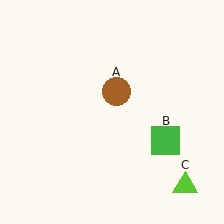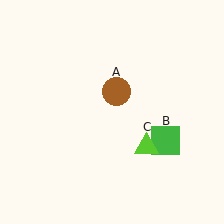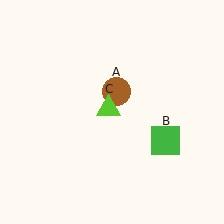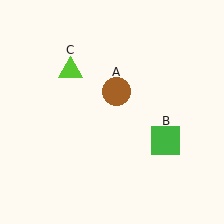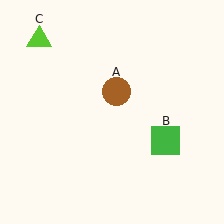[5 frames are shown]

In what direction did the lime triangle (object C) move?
The lime triangle (object C) moved up and to the left.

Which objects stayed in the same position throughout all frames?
Brown circle (object A) and green square (object B) remained stationary.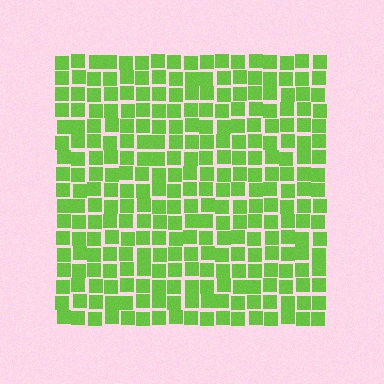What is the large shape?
The large shape is a square.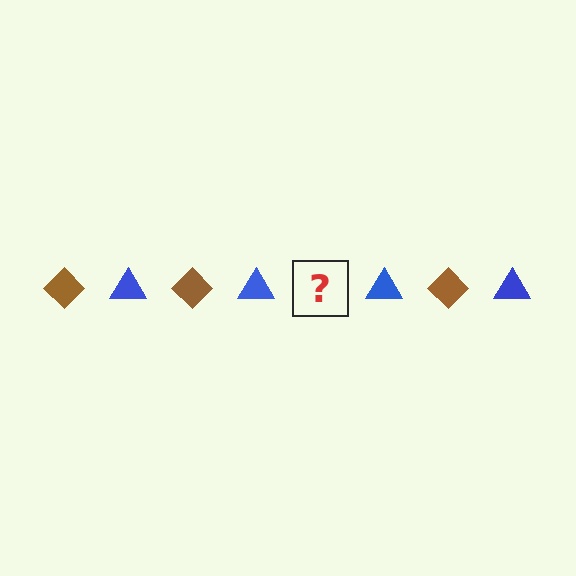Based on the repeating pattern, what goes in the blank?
The blank should be a brown diamond.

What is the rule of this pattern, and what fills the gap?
The rule is that the pattern alternates between brown diamond and blue triangle. The gap should be filled with a brown diamond.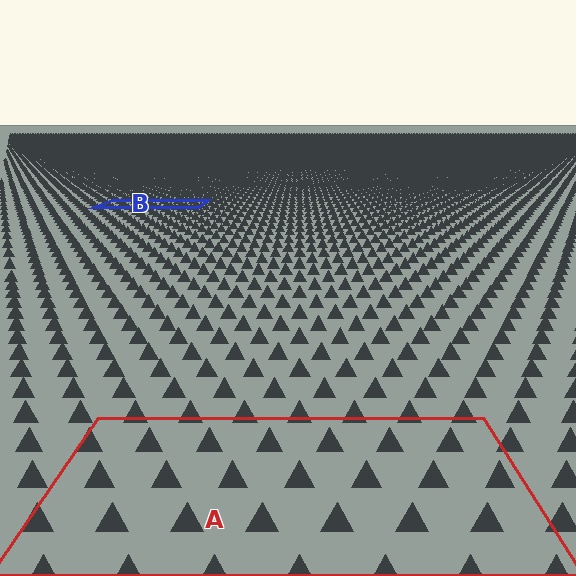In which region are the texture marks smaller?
The texture marks are smaller in region B, because it is farther away.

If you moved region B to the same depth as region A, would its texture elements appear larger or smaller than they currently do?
They would appear larger. At a closer depth, the same texture elements are projected at a bigger on-screen size.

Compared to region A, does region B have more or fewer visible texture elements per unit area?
Region B has more texture elements per unit area — they are packed more densely because it is farther away.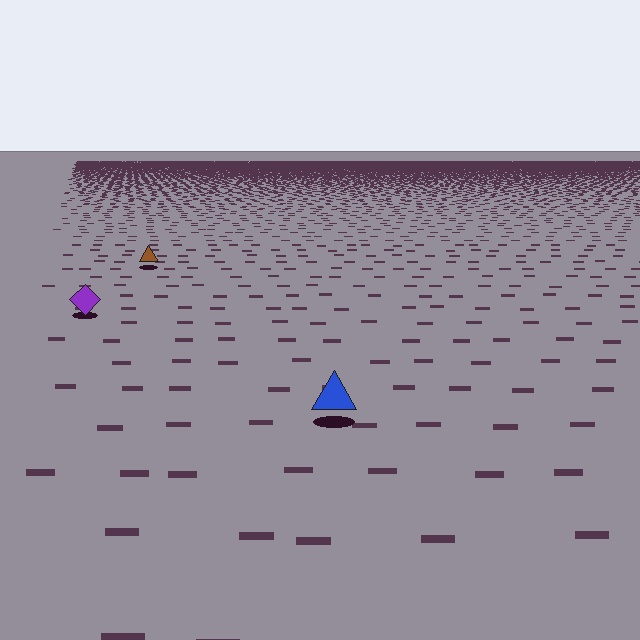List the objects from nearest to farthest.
From nearest to farthest: the blue triangle, the purple diamond, the brown triangle.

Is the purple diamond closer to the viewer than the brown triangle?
Yes. The purple diamond is closer — you can tell from the texture gradient: the ground texture is coarser near it.